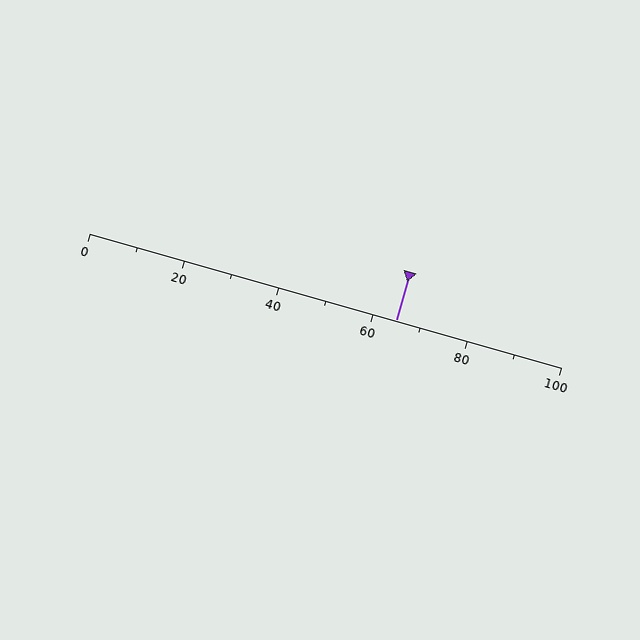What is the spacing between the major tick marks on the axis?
The major ticks are spaced 20 apart.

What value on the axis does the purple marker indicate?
The marker indicates approximately 65.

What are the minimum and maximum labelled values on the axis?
The axis runs from 0 to 100.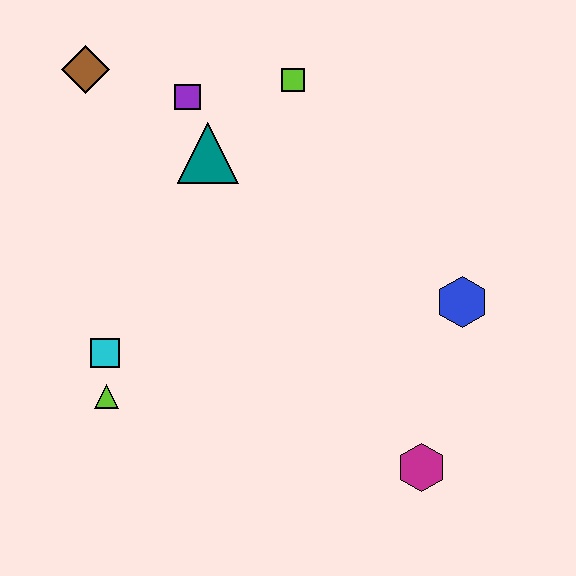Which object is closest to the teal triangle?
The purple square is closest to the teal triangle.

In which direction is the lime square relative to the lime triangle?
The lime square is above the lime triangle.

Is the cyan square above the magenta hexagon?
Yes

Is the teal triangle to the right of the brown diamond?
Yes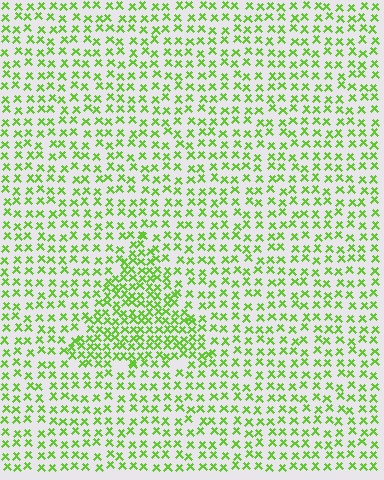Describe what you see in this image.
The image contains small lime elements arranged at two different densities. A triangle-shaped region is visible where the elements are more densely packed than the surrounding area.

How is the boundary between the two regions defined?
The boundary is defined by a change in element density (approximately 1.8x ratio). All elements are the same color, size, and shape.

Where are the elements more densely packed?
The elements are more densely packed inside the triangle boundary.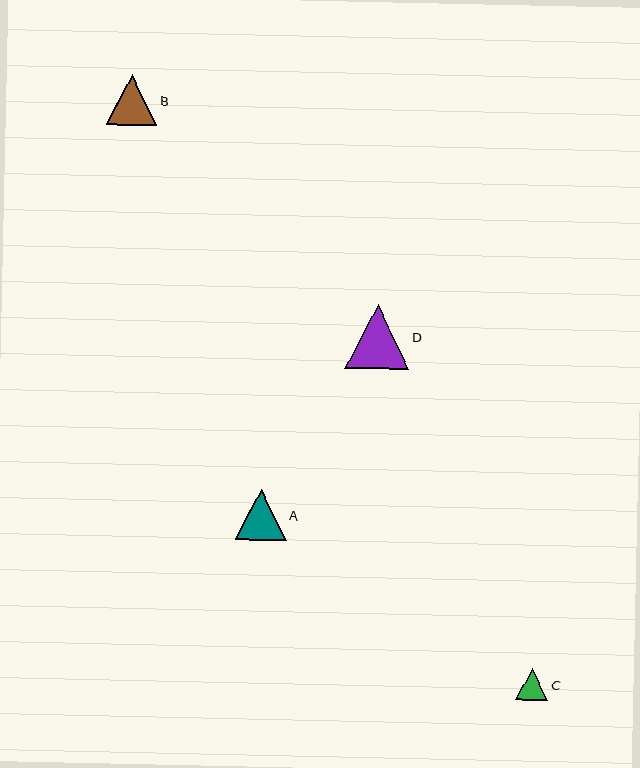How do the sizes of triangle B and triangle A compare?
Triangle B and triangle A are approximately the same size.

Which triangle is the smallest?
Triangle C is the smallest with a size of approximately 32 pixels.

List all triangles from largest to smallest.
From largest to smallest: D, B, A, C.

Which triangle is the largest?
Triangle D is the largest with a size of approximately 64 pixels.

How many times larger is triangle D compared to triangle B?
Triangle D is approximately 1.3 times the size of triangle B.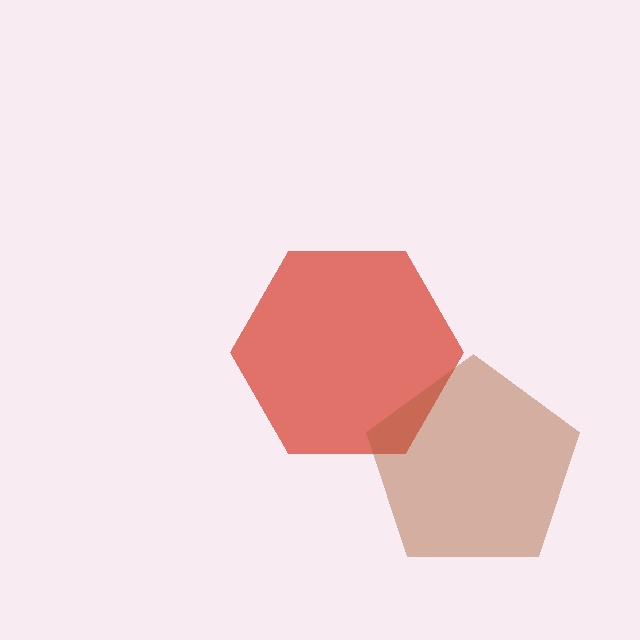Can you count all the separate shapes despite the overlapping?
Yes, there are 2 separate shapes.